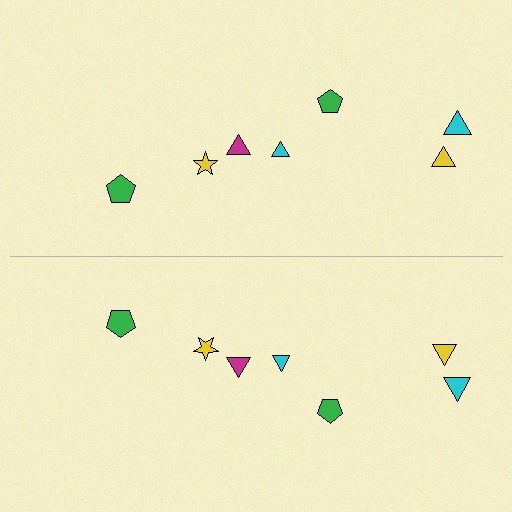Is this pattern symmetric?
Yes, this pattern has bilateral (reflection) symmetry.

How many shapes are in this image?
There are 14 shapes in this image.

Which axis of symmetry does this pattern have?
The pattern has a horizontal axis of symmetry running through the center of the image.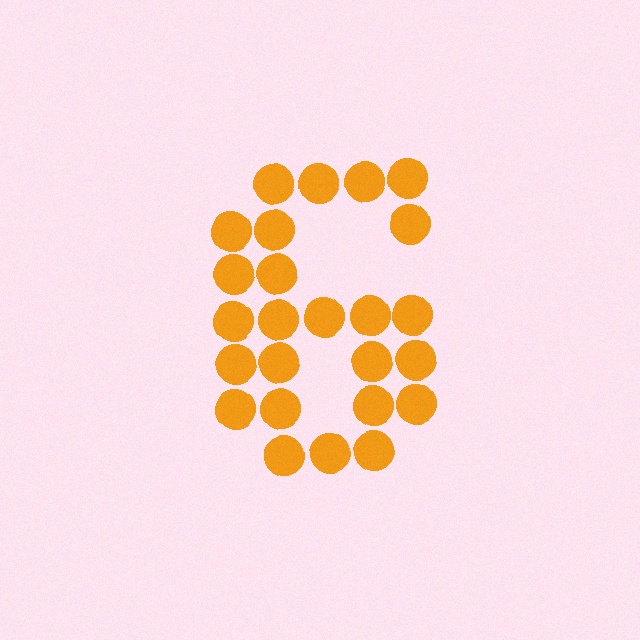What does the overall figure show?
The overall figure shows the digit 6.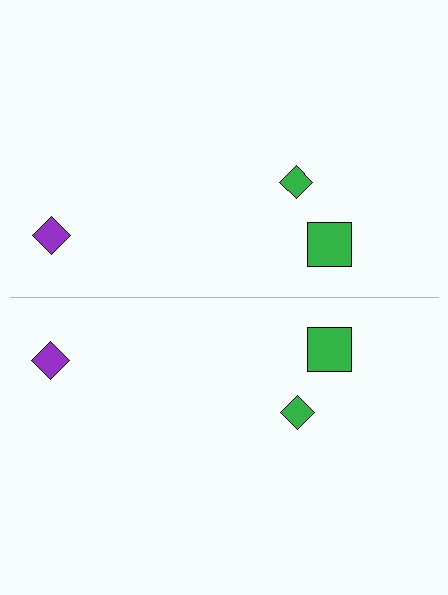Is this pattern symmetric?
Yes, this pattern has bilateral (reflection) symmetry.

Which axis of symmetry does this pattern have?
The pattern has a horizontal axis of symmetry running through the center of the image.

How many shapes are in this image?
There are 6 shapes in this image.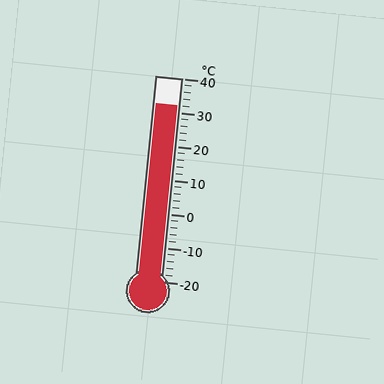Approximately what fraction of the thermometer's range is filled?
The thermometer is filled to approximately 85% of its range.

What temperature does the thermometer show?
The thermometer shows approximately 32°C.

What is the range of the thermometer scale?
The thermometer scale ranges from -20°C to 40°C.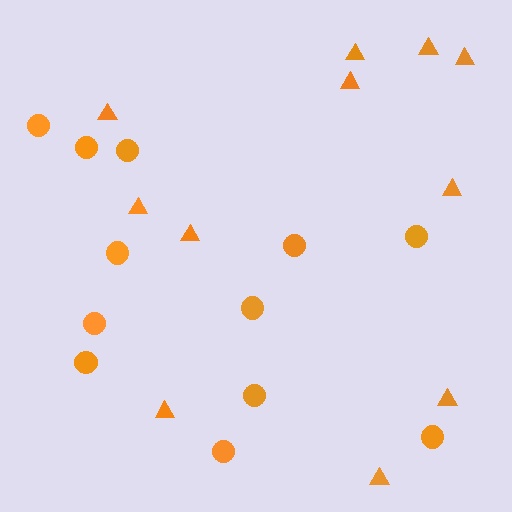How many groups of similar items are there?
There are 2 groups: one group of triangles (11) and one group of circles (12).